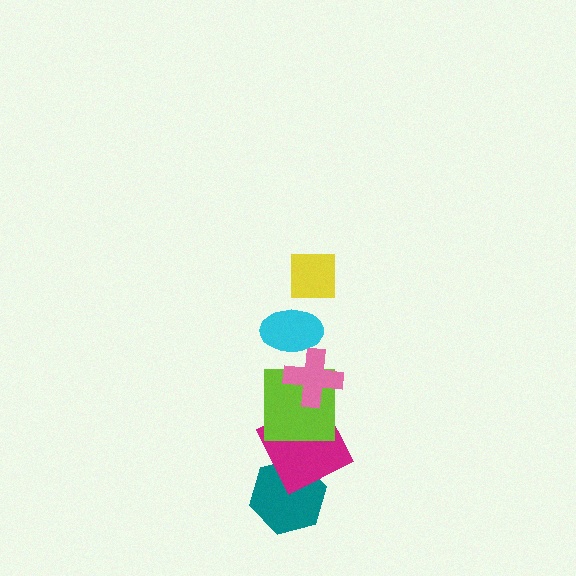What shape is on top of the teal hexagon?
The magenta square is on top of the teal hexagon.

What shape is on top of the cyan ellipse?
The yellow square is on top of the cyan ellipse.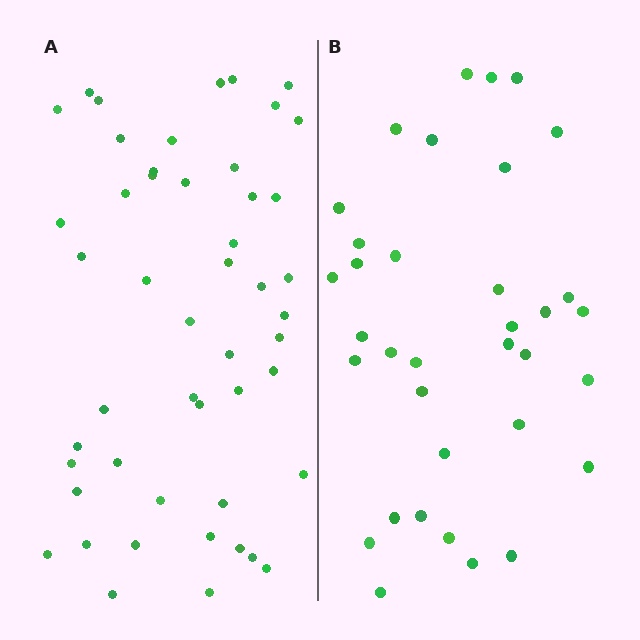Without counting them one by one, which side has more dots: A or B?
Region A (the left region) has more dots.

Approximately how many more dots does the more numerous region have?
Region A has approximately 15 more dots than region B.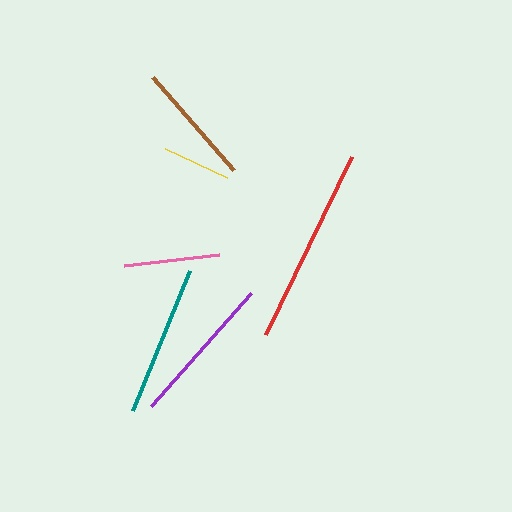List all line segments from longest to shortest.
From longest to shortest: red, purple, teal, brown, pink, yellow.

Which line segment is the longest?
The red line is the longest at approximately 198 pixels.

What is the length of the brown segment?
The brown segment is approximately 123 pixels long.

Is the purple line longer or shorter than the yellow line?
The purple line is longer than the yellow line.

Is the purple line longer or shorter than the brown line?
The purple line is longer than the brown line.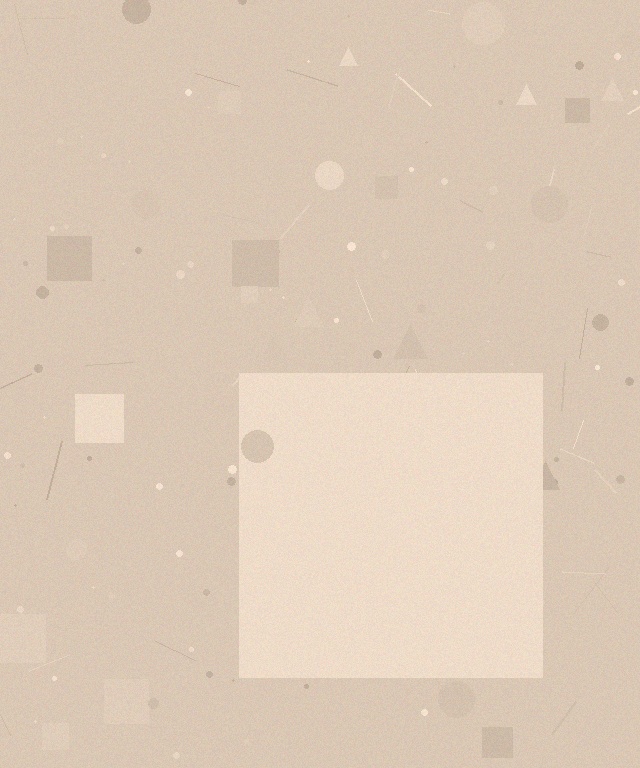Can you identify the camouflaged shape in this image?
The camouflaged shape is a square.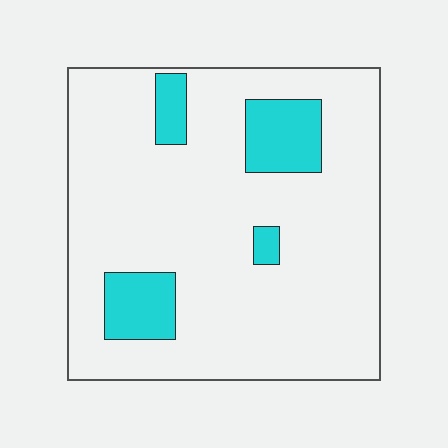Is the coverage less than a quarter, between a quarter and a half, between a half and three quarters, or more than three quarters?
Less than a quarter.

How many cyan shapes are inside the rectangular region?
4.